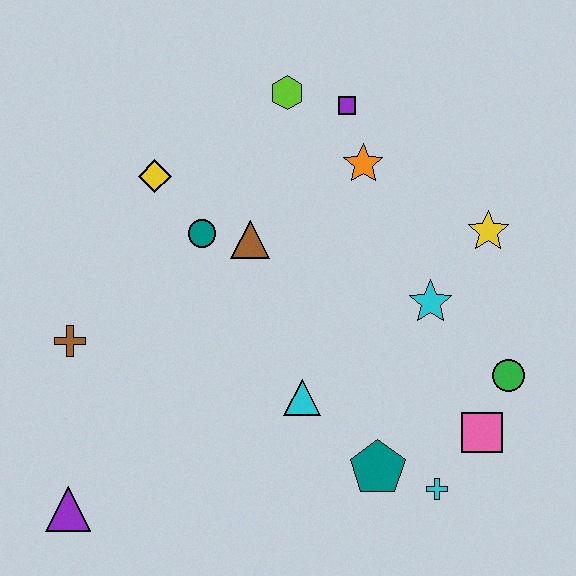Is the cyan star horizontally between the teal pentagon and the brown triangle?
No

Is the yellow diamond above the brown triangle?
Yes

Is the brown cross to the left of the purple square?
Yes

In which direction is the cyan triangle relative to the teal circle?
The cyan triangle is below the teal circle.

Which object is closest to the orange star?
The purple square is closest to the orange star.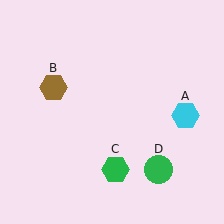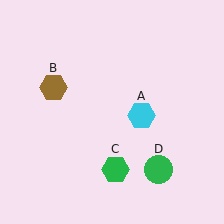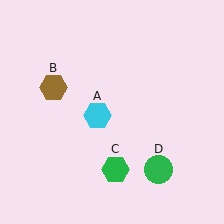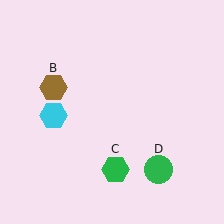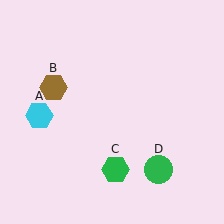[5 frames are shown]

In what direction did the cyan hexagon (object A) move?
The cyan hexagon (object A) moved left.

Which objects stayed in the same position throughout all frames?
Brown hexagon (object B) and green hexagon (object C) and green circle (object D) remained stationary.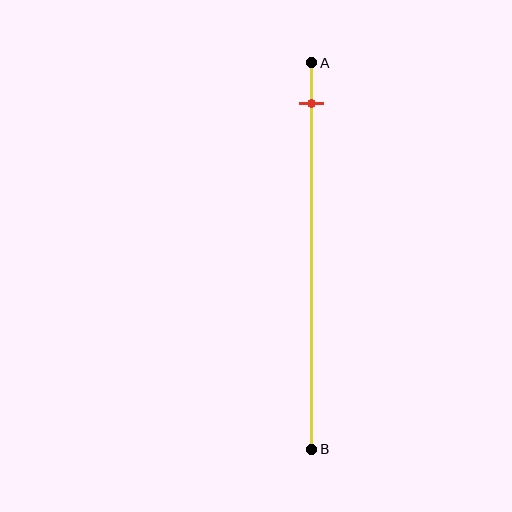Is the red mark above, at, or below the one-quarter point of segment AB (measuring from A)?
The red mark is above the one-quarter point of segment AB.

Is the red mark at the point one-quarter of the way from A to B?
No, the mark is at about 10% from A, not at the 25% one-quarter point.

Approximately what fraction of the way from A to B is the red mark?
The red mark is approximately 10% of the way from A to B.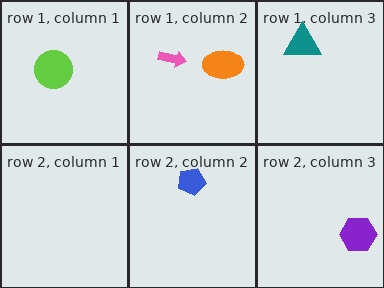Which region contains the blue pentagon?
The row 2, column 2 region.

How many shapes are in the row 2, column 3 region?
1.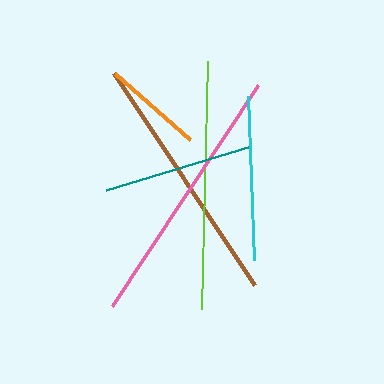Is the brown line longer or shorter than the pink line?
The pink line is longer than the brown line.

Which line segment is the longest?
The pink line is the longest at approximately 265 pixels.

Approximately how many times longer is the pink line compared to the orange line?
The pink line is approximately 2.7 times the length of the orange line.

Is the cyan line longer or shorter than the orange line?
The cyan line is longer than the orange line.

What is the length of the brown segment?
The brown segment is approximately 255 pixels long.